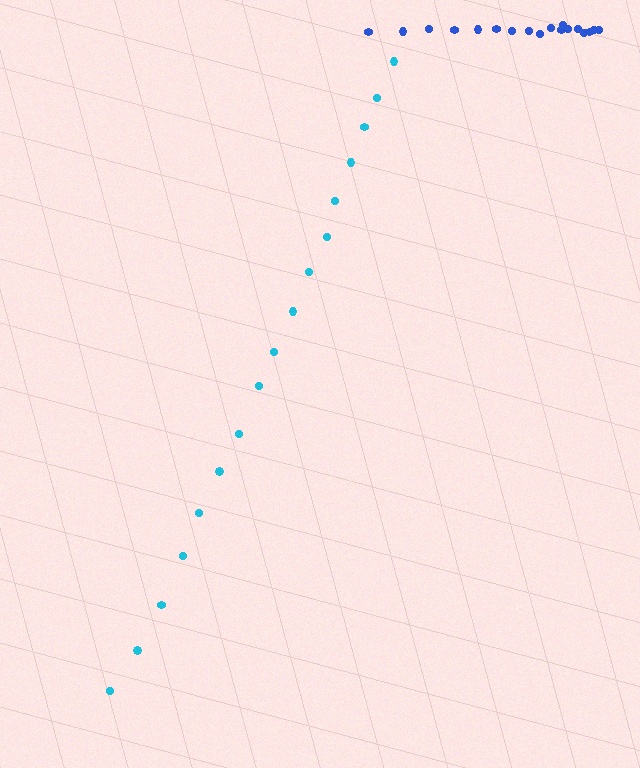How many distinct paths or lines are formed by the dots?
There are 2 distinct paths.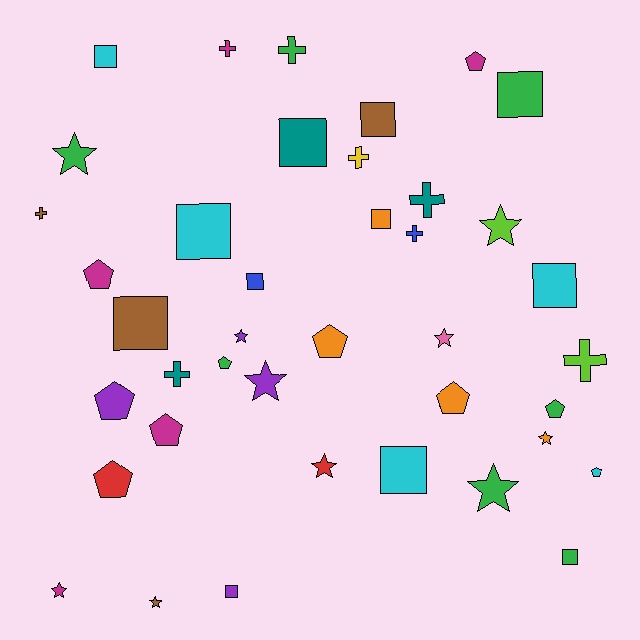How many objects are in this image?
There are 40 objects.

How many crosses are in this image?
There are 8 crosses.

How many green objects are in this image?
There are 7 green objects.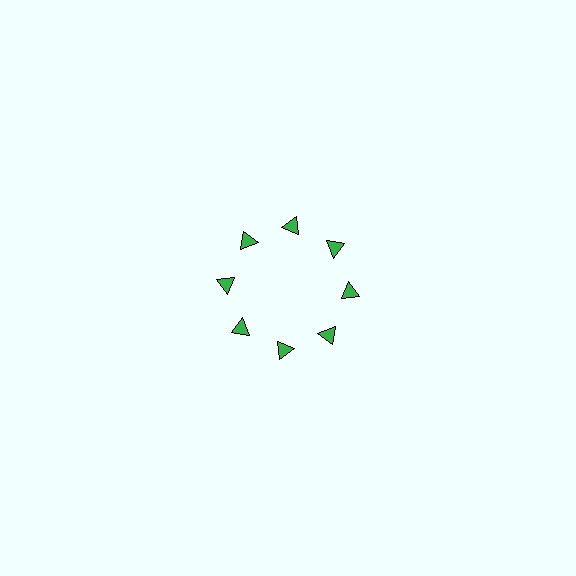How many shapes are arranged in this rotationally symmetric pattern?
There are 8 shapes, arranged in 8 groups of 1.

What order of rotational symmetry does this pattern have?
This pattern has 8-fold rotational symmetry.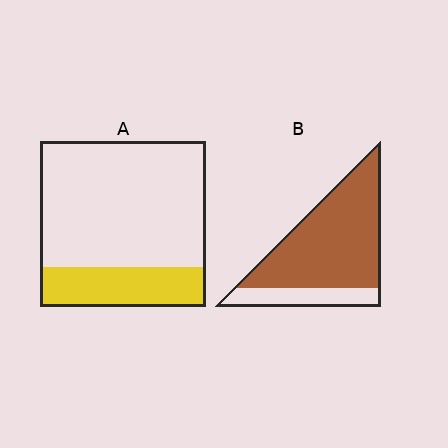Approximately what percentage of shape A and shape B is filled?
A is approximately 25% and B is approximately 80%.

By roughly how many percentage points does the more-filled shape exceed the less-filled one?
By roughly 55 percentage points (B over A).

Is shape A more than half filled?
No.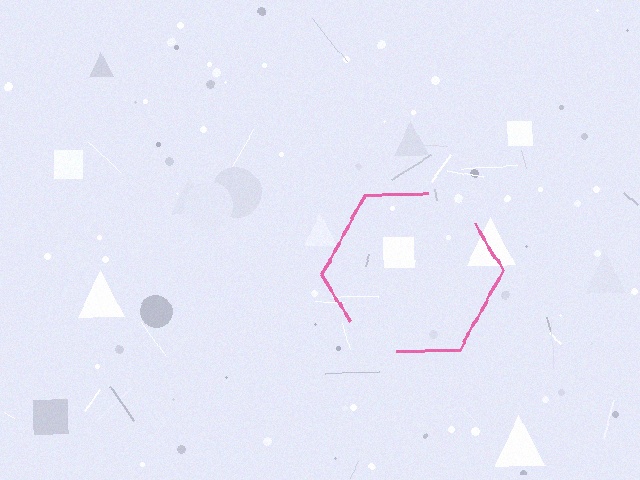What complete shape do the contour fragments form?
The contour fragments form a hexagon.